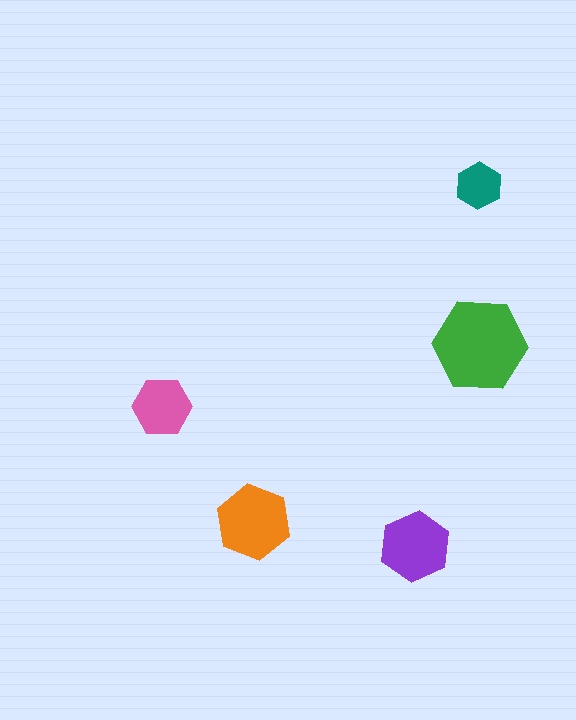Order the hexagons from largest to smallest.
the green one, the orange one, the purple one, the pink one, the teal one.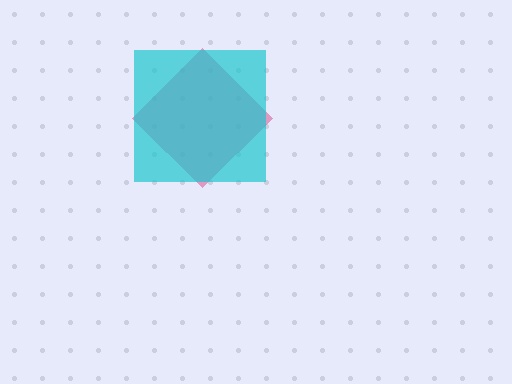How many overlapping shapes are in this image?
There are 2 overlapping shapes in the image.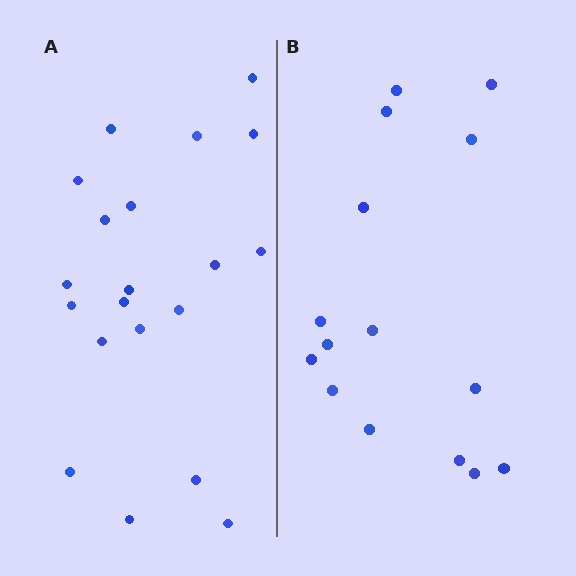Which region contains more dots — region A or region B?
Region A (the left region) has more dots.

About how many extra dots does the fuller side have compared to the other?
Region A has about 5 more dots than region B.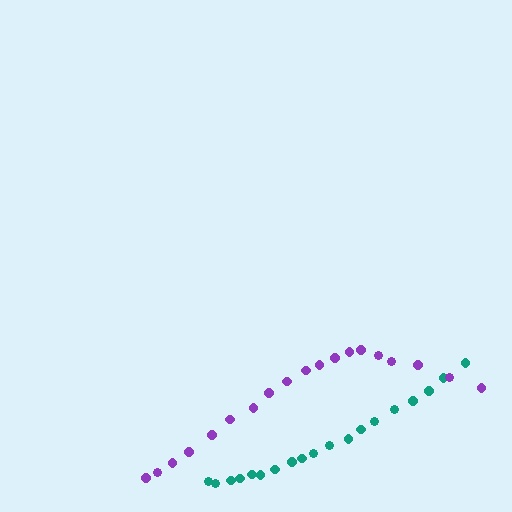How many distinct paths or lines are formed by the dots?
There are 2 distinct paths.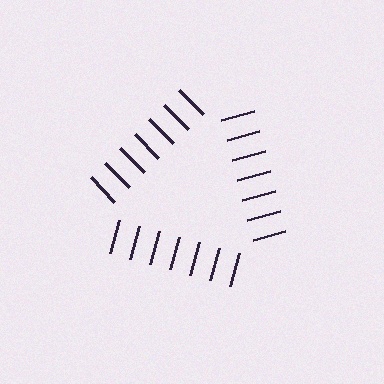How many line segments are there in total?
21 — 7 along each of the 3 edges.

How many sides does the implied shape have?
3 sides — the line-ends trace a triangle.